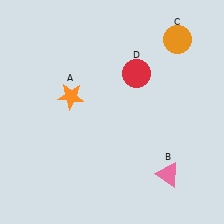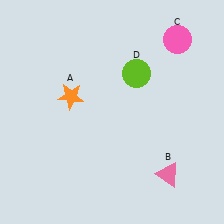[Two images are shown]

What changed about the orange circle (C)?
In Image 1, C is orange. In Image 2, it changed to pink.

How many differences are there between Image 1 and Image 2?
There are 2 differences between the two images.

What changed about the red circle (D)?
In Image 1, D is red. In Image 2, it changed to lime.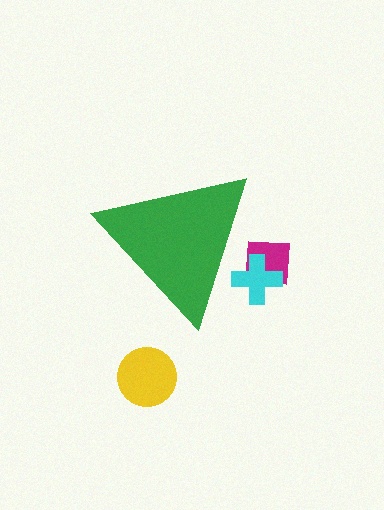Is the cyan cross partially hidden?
Yes, the cyan cross is partially hidden behind the green triangle.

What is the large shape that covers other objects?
A green triangle.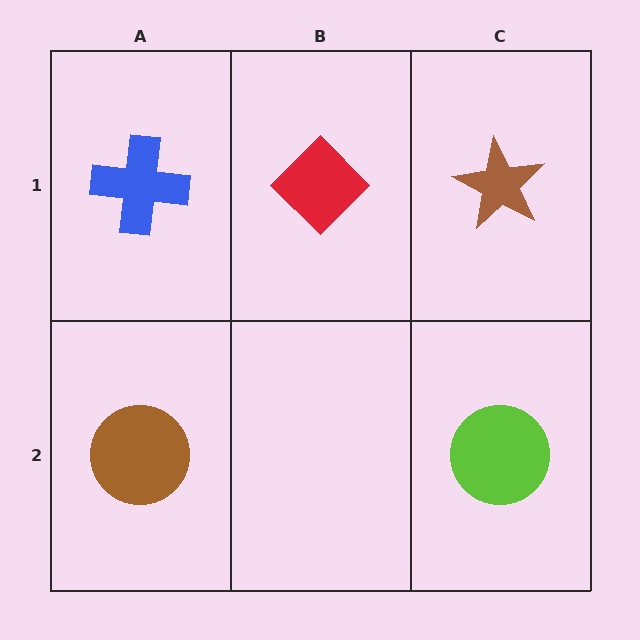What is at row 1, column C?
A brown star.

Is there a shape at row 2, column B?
No, that cell is empty.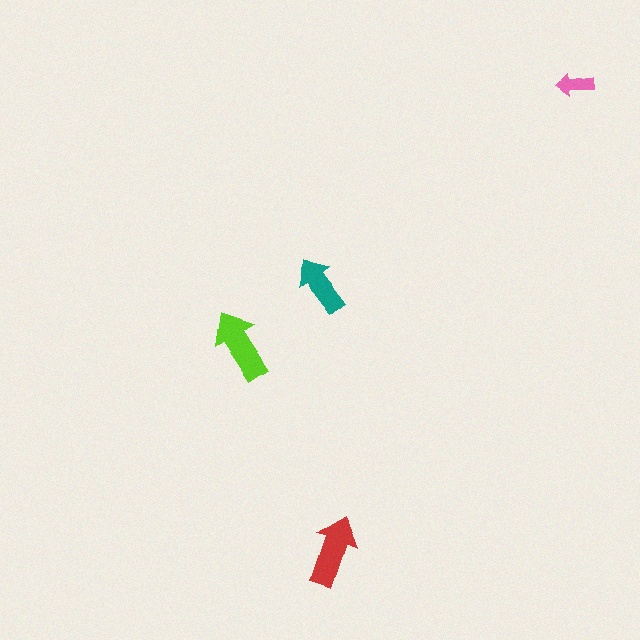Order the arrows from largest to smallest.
the lime one, the red one, the teal one, the pink one.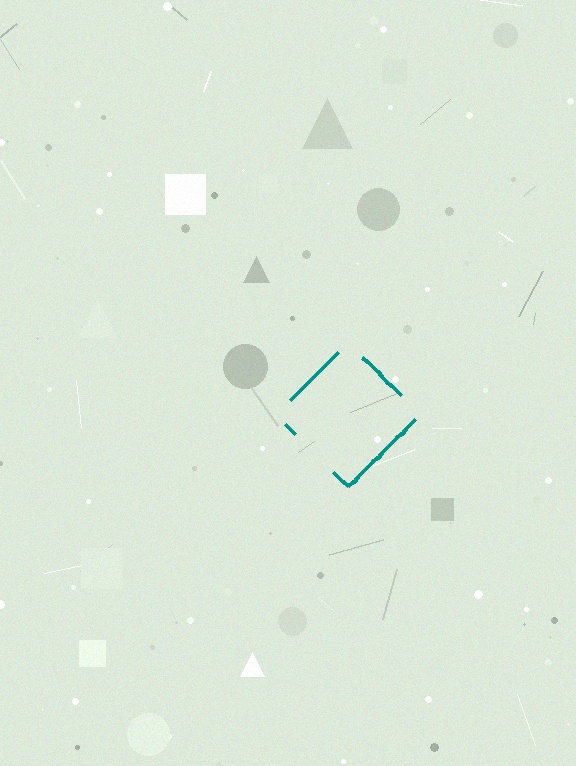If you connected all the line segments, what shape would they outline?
They would outline a diamond.